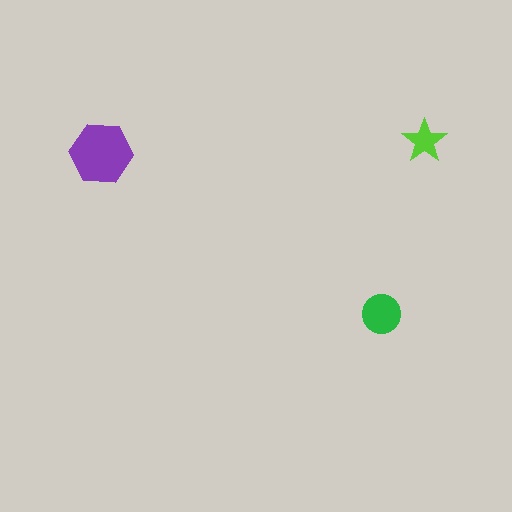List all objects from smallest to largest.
The lime star, the green circle, the purple hexagon.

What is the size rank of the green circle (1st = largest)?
2nd.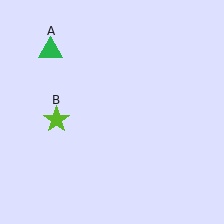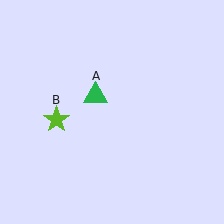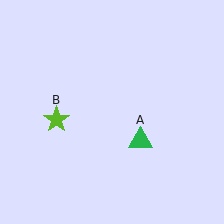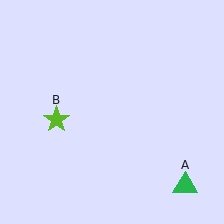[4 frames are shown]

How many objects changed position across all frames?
1 object changed position: green triangle (object A).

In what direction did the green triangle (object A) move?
The green triangle (object A) moved down and to the right.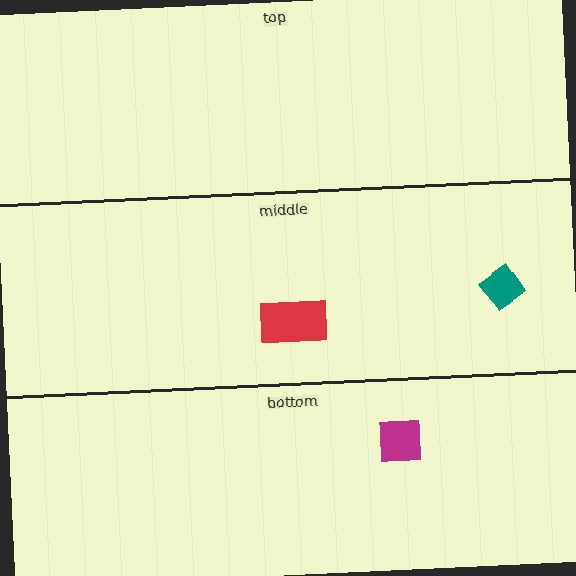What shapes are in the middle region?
The teal diamond, the red rectangle.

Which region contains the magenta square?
The bottom region.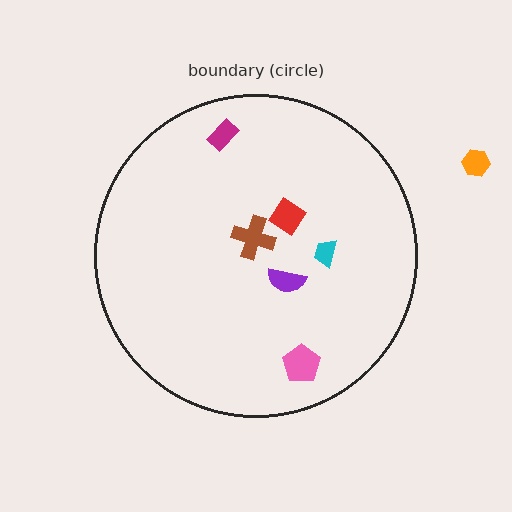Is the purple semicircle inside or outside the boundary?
Inside.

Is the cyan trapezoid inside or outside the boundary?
Inside.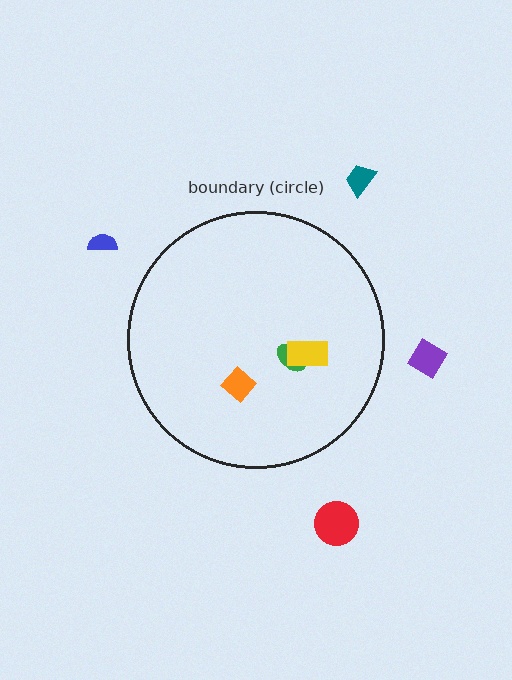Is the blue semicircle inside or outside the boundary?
Outside.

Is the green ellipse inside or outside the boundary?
Inside.